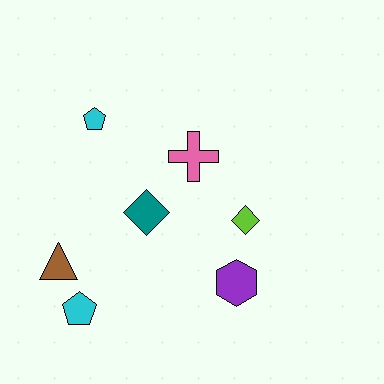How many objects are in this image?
There are 7 objects.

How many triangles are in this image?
There is 1 triangle.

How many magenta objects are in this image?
There are no magenta objects.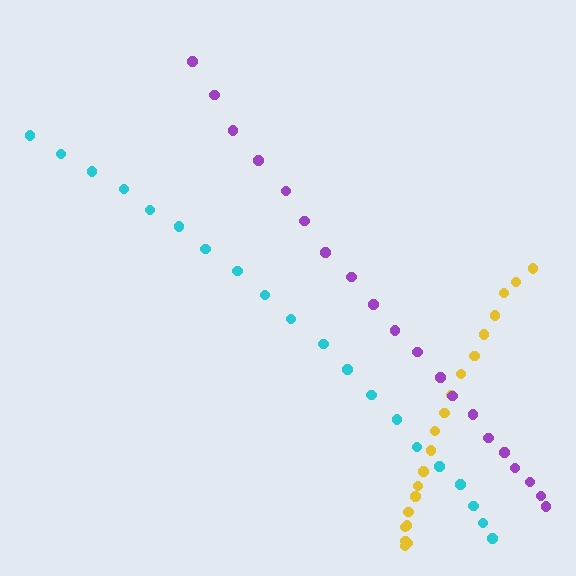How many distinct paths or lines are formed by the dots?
There are 3 distinct paths.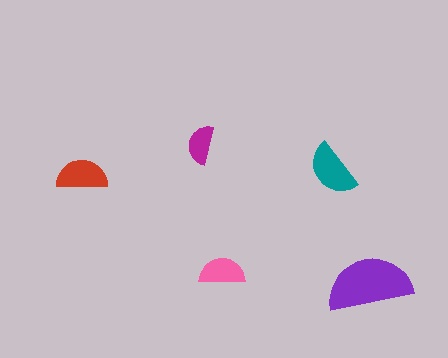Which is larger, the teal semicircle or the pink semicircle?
The teal one.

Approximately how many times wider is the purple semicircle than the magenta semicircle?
About 2 times wider.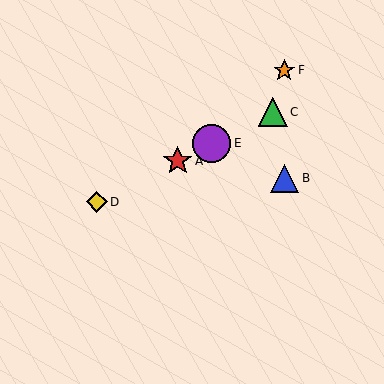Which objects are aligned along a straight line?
Objects A, C, D, E are aligned along a straight line.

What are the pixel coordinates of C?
Object C is at (273, 112).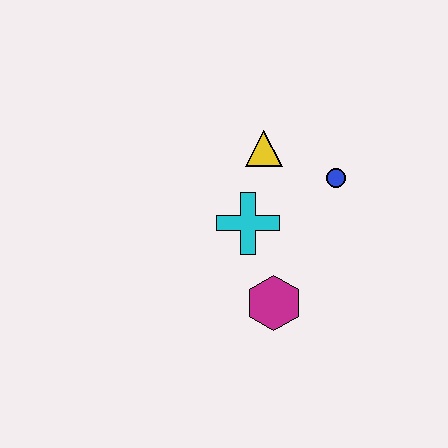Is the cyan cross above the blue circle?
No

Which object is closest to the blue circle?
The yellow triangle is closest to the blue circle.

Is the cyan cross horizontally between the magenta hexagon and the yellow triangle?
No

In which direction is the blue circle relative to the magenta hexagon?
The blue circle is above the magenta hexagon.